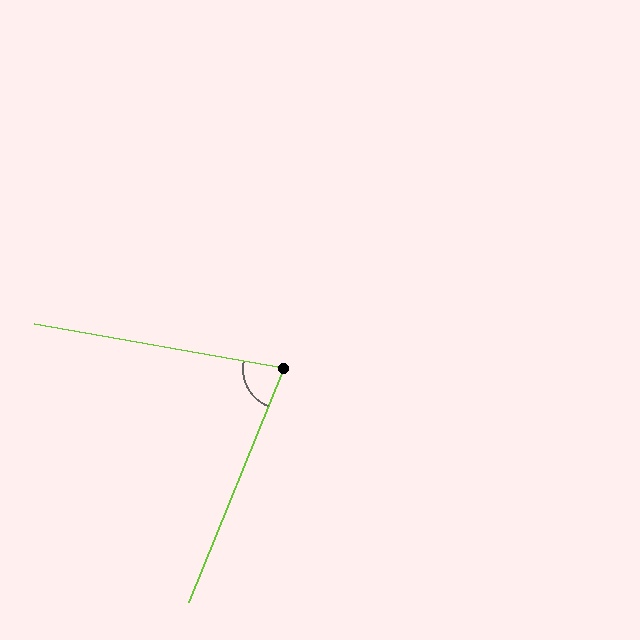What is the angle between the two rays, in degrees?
Approximately 78 degrees.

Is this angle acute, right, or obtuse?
It is acute.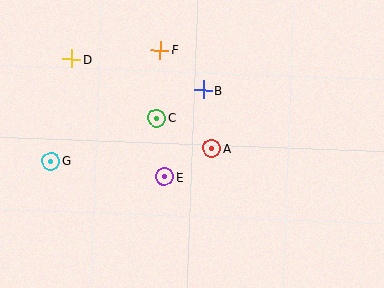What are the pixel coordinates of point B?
Point B is at (203, 90).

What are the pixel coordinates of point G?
Point G is at (51, 161).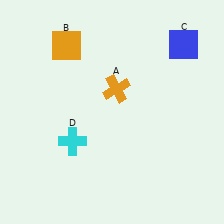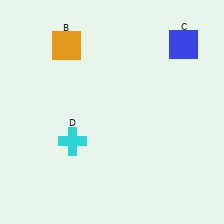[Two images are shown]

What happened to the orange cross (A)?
The orange cross (A) was removed in Image 2. It was in the top-right area of Image 1.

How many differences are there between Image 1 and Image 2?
There is 1 difference between the two images.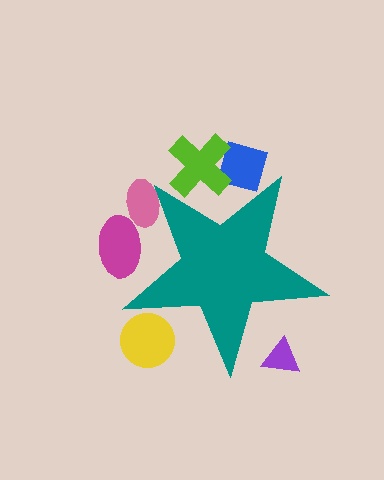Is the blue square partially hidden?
Yes, the blue square is partially hidden behind the teal star.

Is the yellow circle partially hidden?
Yes, the yellow circle is partially hidden behind the teal star.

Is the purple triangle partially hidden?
Yes, the purple triangle is partially hidden behind the teal star.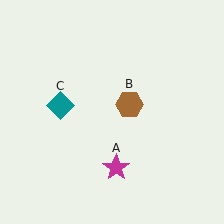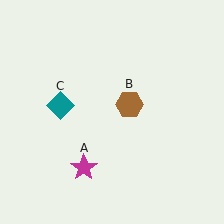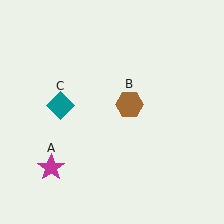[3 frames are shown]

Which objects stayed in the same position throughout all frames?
Brown hexagon (object B) and teal diamond (object C) remained stationary.